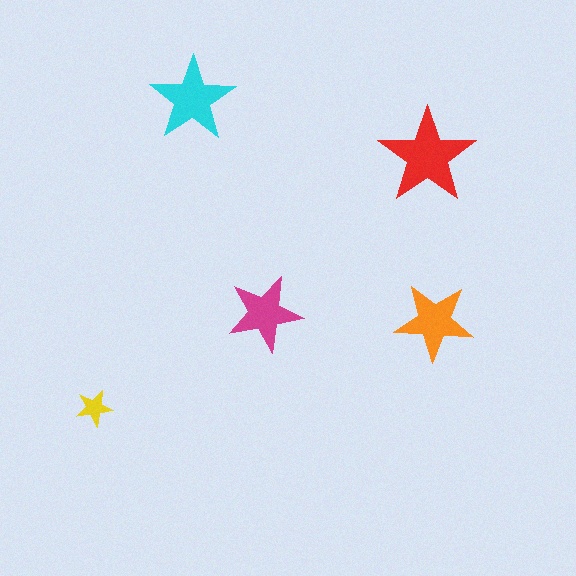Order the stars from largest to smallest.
the red one, the cyan one, the orange one, the magenta one, the yellow one.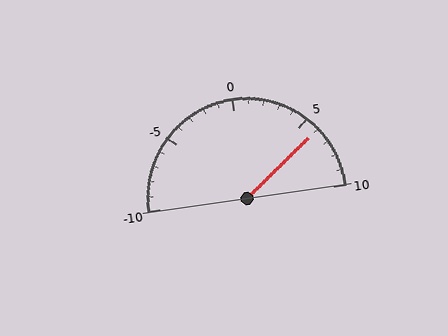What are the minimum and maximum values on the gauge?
The gauge ranges from -10 to 10.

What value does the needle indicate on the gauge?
The needle indicates approximately 6.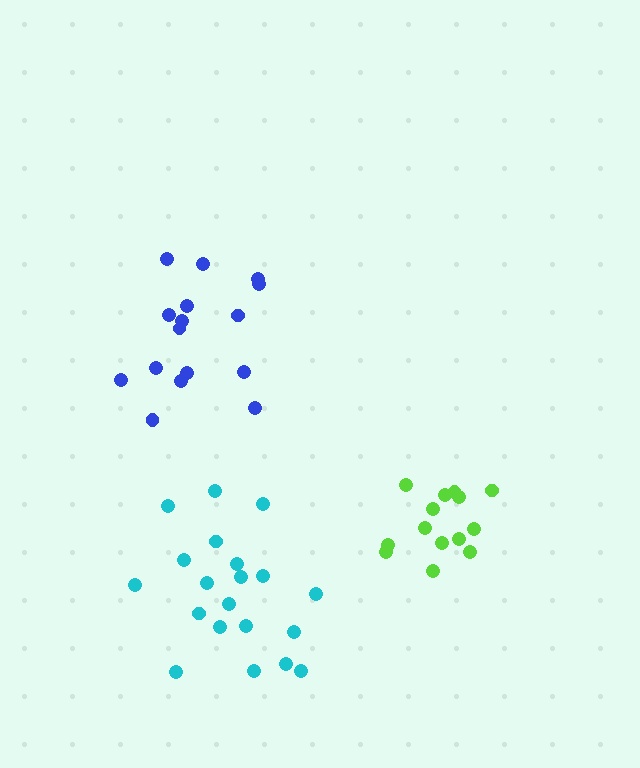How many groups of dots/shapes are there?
There are 3 groups.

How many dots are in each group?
Group 1: 14 dots, Group 2: 16 dots, Group 3: 20 dots (50 total).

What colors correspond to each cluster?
The clusters are colored: lime, blue, cyan.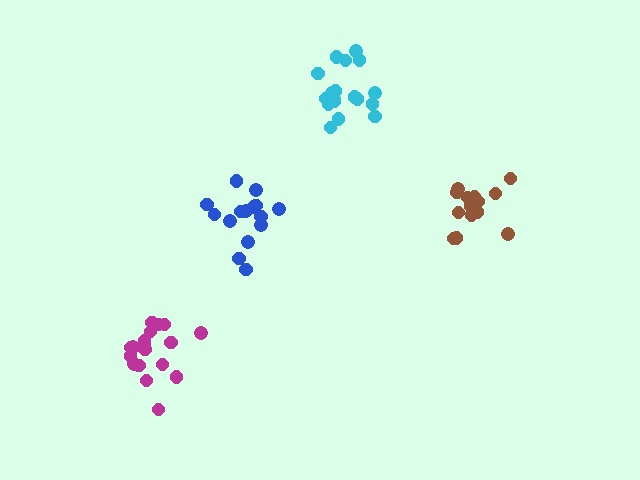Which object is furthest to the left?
The magenta cluster is leftmost.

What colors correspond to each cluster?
The clusters are colored: brown, magenta, cyan, blue.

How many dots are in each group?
Group 1: 14 dots, Group 2: 18 dots, Group 3: 18 dots, Group 4: 15 dots (65 total).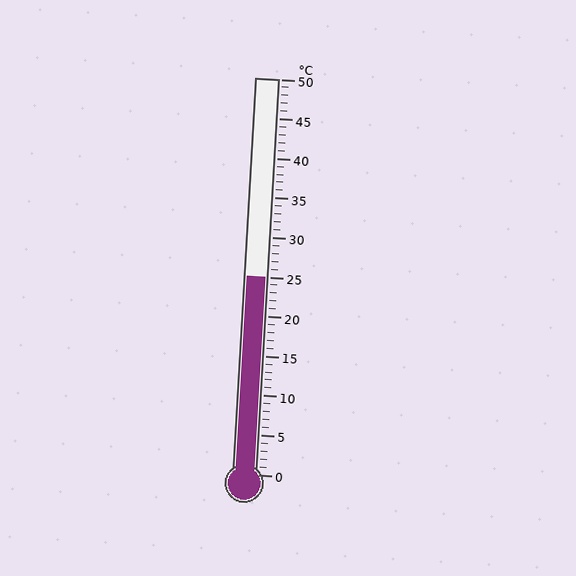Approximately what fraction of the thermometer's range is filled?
The thermometer is filled to approximately 50% of its range.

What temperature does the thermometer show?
The thermometer shows approximately 25°C.